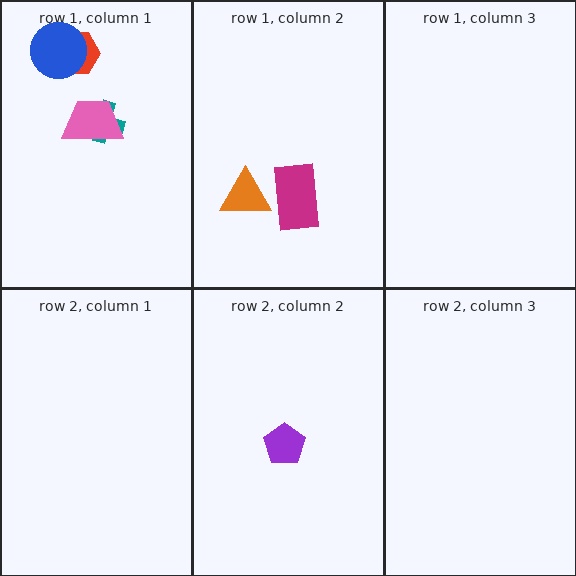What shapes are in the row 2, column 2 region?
The purple pentagon.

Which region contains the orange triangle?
The row 1, column 2 region.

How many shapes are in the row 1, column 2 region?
2.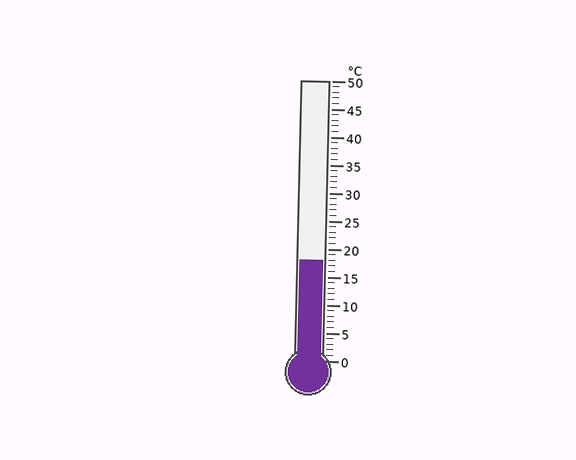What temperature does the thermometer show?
The thermometer shows approximately 18°C.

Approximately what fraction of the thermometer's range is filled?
The thermometer is filled to approximately 35% of its range.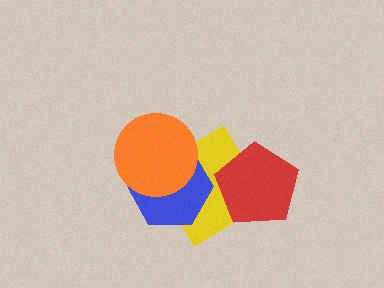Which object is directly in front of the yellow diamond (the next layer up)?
The blue hexagon is directly in front of the yellow diamond.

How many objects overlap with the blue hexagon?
2 objects overlap with the blue hexagon.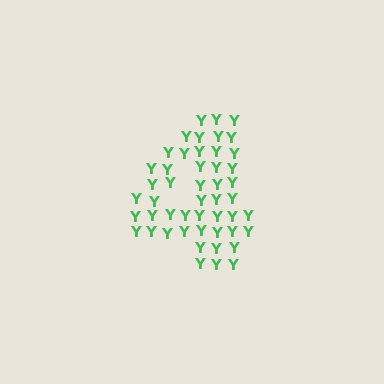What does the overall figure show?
The overall figure shows the digit 4.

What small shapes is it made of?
It is made of small letter Y's.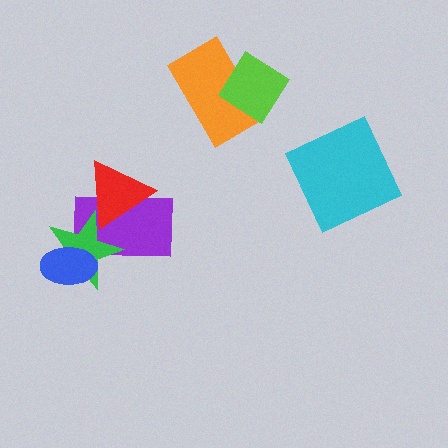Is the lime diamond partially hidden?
No, no other shape covers it.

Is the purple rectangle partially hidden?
Yes, it is partially covered by another shape.